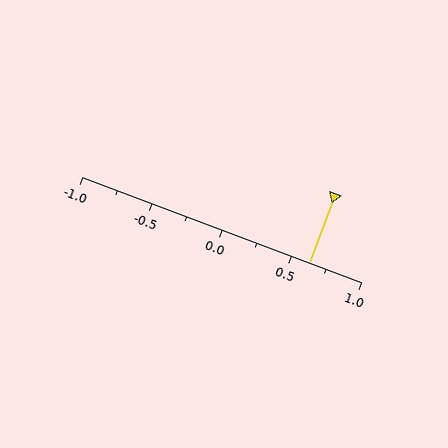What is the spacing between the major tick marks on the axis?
The major ticks are spaced 0.5 apart.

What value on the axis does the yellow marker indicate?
The marker indicates approximately 0.62.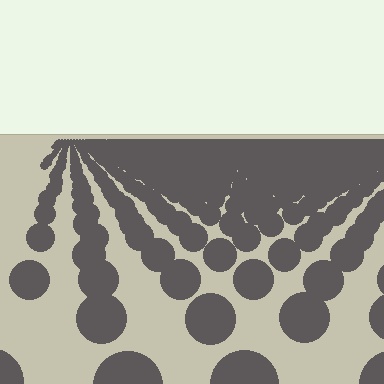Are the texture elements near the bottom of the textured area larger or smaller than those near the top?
Larger. Near the bottom, elements are closer to the viewer and appear at a bigger on-screen size.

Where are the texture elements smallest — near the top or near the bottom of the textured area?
Near the top.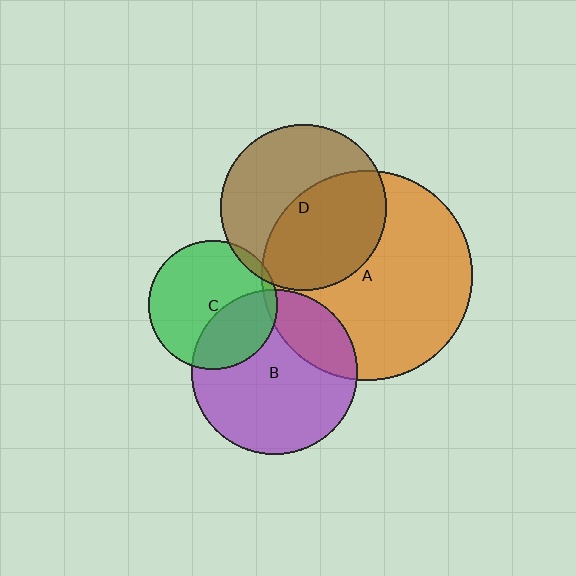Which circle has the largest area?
Circle A (orange).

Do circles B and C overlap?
Yes.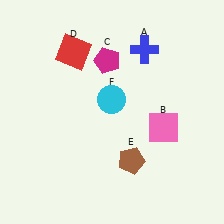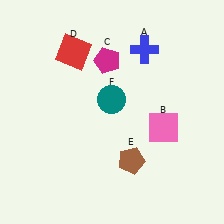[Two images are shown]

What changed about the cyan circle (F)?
In Image 1, F is cyan. In Image 2, it changed to teal.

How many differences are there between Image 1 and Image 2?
There is 1 difference between the two images.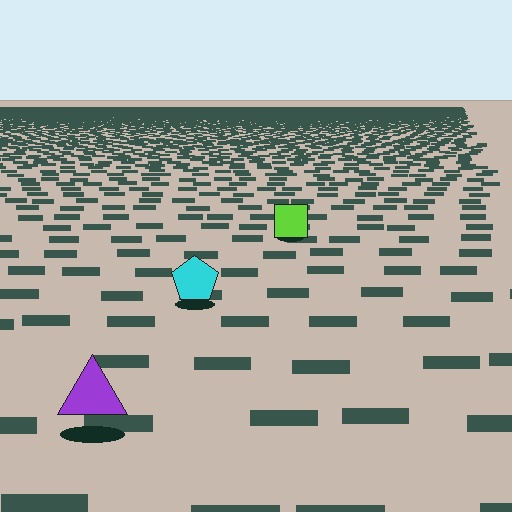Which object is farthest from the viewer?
The lime square is farthest from the viewer. It appears smaller and the ground texture around it is denser.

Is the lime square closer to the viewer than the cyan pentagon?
No. The cyan pentagon is closer — you can tell from the texture gradient: the ground texture is coarser near it.